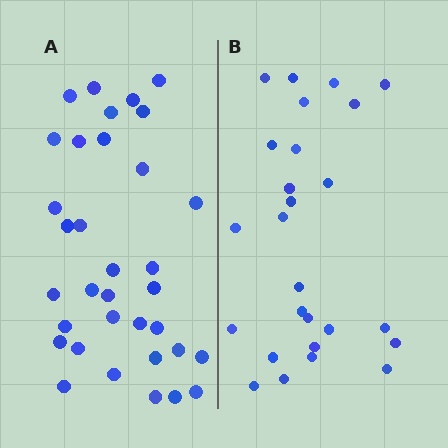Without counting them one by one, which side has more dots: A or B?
Region A (the left region) has more dots.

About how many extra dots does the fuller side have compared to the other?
Region A has roughly 8 or so more dots than region B.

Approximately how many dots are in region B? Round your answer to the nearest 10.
About 30 dots. (The exact count is 26, which rounds to 30.)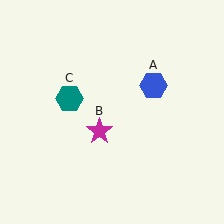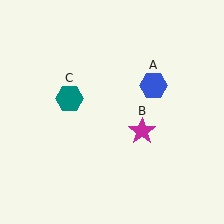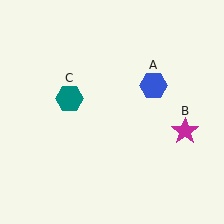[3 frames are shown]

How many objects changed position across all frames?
1 object changed position: magenta star (object B).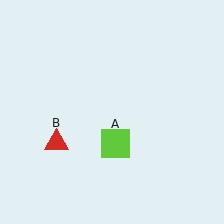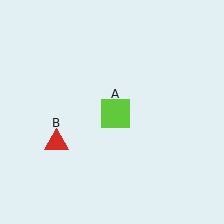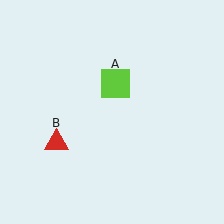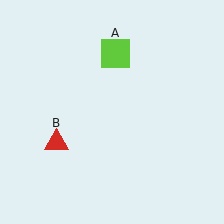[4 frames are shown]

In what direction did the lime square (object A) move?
The lime square (object A) moved up.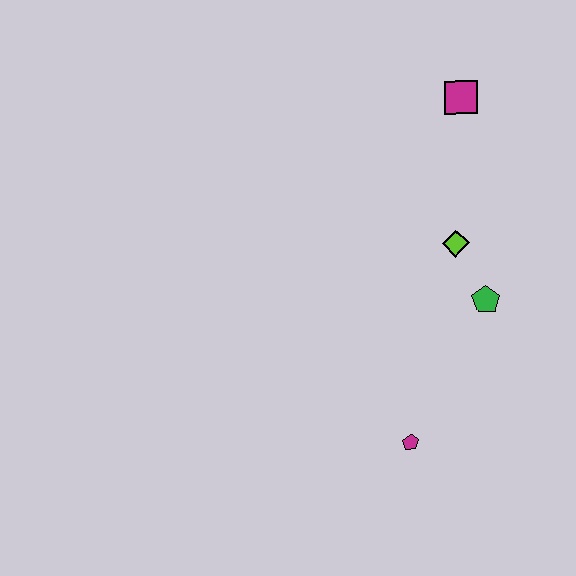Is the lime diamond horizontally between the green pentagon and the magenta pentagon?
Yes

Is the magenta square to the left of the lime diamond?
No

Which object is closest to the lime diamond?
The green pentagon is closest to the lime diamond.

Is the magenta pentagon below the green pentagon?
Yes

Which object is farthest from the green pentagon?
The magenta square is farthest from the green pentagon.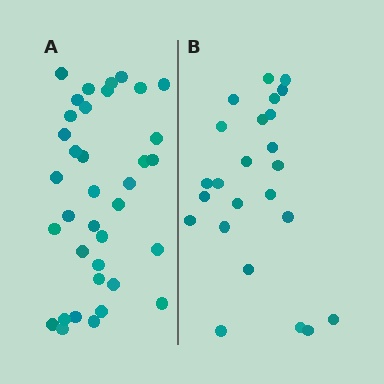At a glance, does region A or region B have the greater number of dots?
Region A (the left region) has more dots.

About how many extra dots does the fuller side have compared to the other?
Region A has roughly 12 or so more dots than region B.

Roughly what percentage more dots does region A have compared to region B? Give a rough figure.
About 50% more.